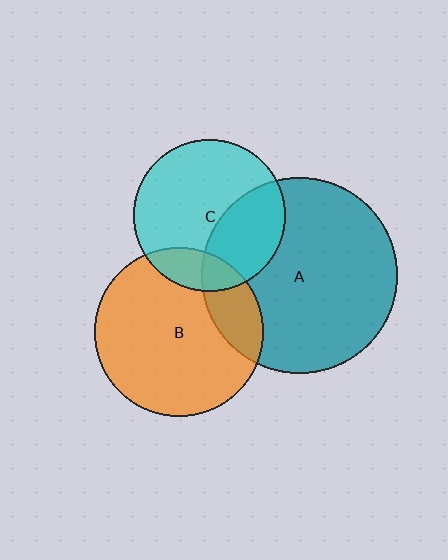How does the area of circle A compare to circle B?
Approximately 1.3 times.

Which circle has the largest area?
Circle A (teal).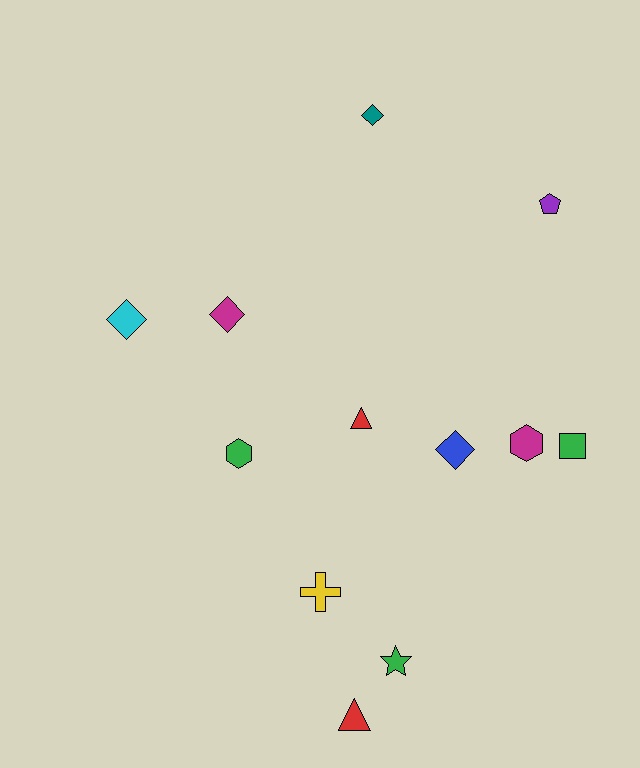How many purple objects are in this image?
There is 1 purple object.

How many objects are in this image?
There are 12 objects.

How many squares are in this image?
There is 1 square.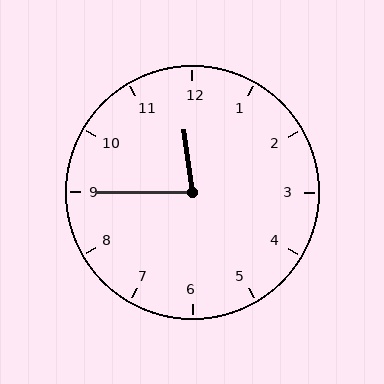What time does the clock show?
11:45.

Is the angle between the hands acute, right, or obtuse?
It is acute.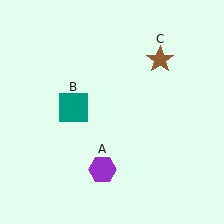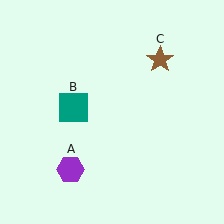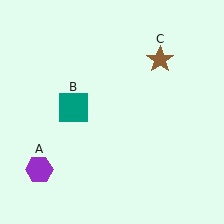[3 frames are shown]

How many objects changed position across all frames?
1 object changed position: purple hexagon (object A).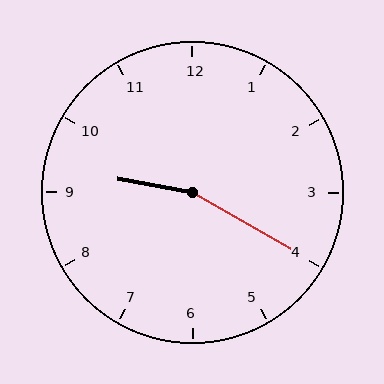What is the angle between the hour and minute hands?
Approximately 160 degrees.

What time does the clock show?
9:20.